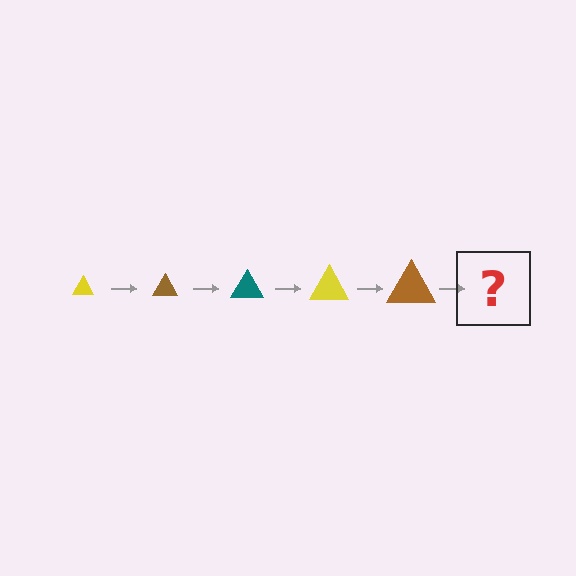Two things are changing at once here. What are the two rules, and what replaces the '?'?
The two rules are that the triangle grows larger each step and the color cycles through yellow, brown, and teal. The '?' should be a teal triangle, larger than the previous one.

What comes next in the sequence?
The next element should be a teal triangle, larger than the previous one.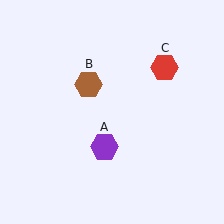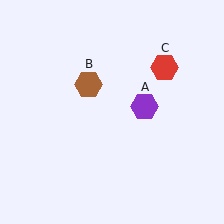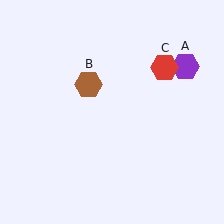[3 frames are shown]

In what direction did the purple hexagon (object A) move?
The purple hexagon (object A) moved up and to the right.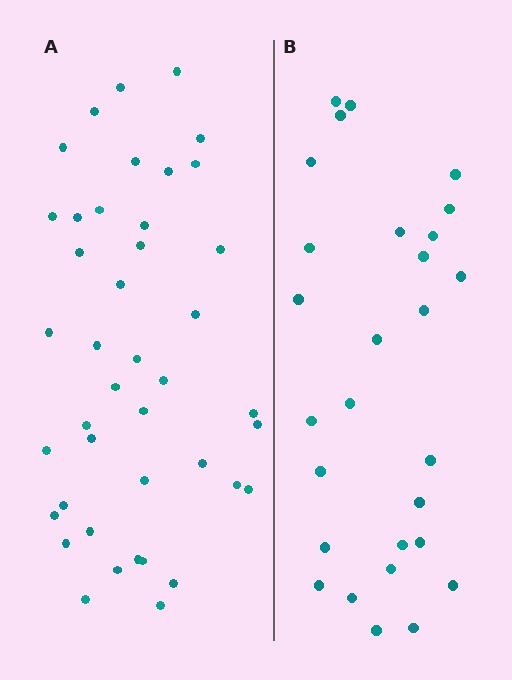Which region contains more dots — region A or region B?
Region A (the left region) has more dots.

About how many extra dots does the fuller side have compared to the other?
Region A has approximately 15 more dots than region B.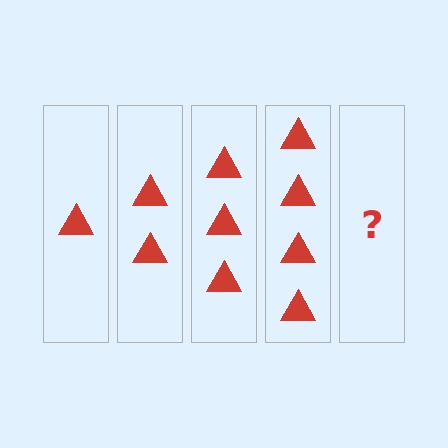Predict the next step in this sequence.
The next step is 5 triangles.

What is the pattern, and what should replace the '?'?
The pattern is that each step adds one more triangle. The '?' should be 5 triangles.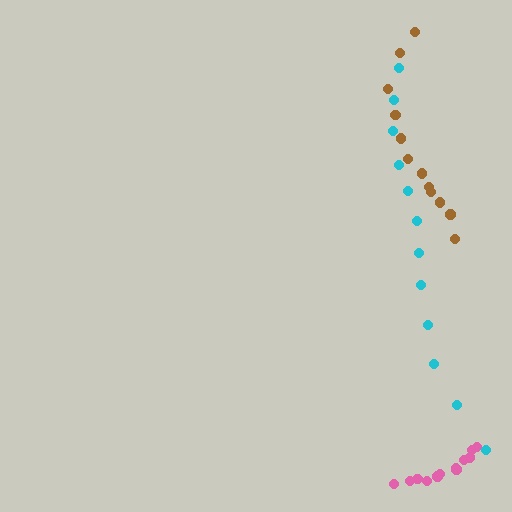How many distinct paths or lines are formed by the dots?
There are 3 distinct paths.